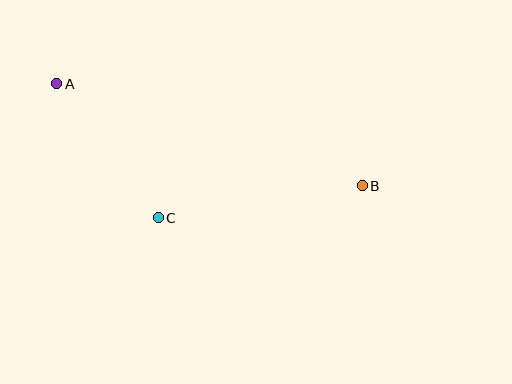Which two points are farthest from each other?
Points A and B are farthest from each other.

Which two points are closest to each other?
Points A and C are closest to each other.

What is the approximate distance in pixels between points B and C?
The distance between B and C is approximately 206 pixels.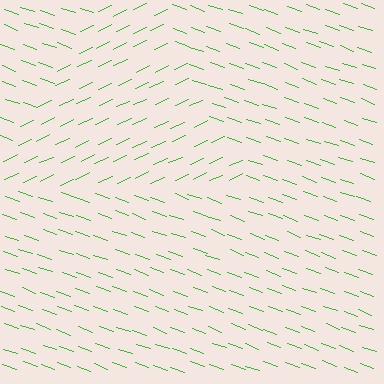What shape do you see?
I see a triangle.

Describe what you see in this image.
The image is filled with small green line segments. A triangle region in the image has lines oriented differently from the surrounding lines, creating a visible texture boundary.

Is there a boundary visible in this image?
Yes, there is a texture boundary formed by a change in line orientation.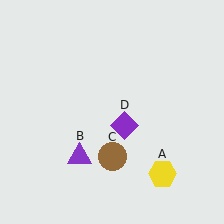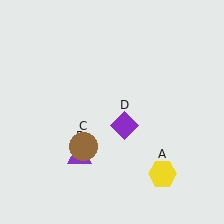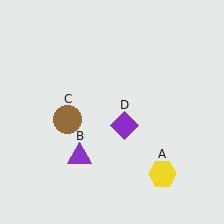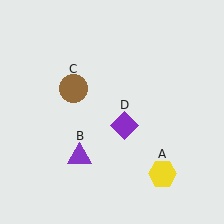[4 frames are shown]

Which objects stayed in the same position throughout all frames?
Yellow hexagon (object A) and purple triangle (object B) and purple diamond (object D) remained stationary.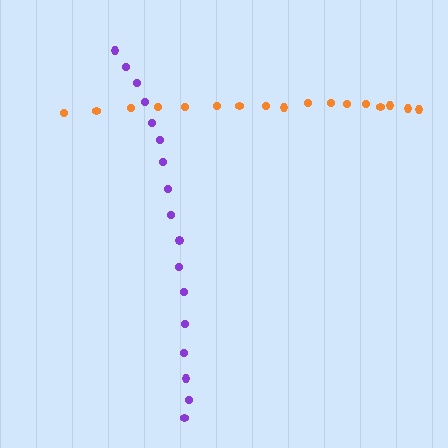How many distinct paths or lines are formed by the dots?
There are 2 distinct paths.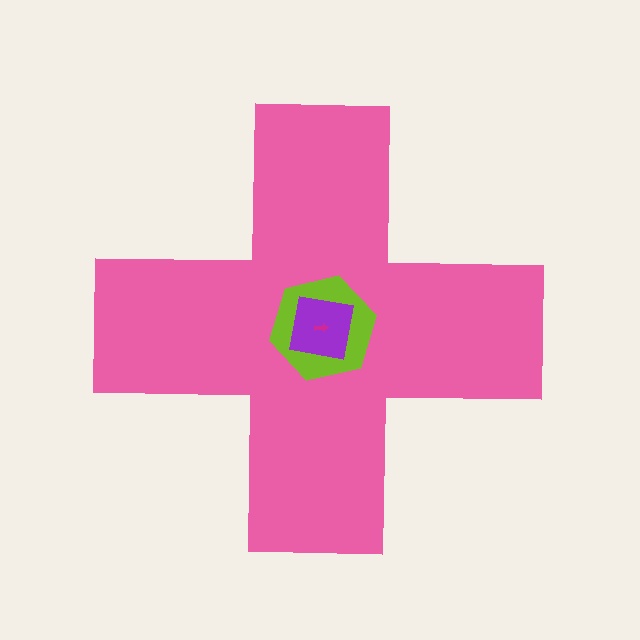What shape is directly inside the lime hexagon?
The purple square.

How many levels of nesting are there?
4.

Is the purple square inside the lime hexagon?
Yes.